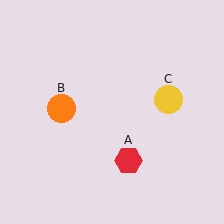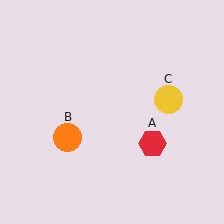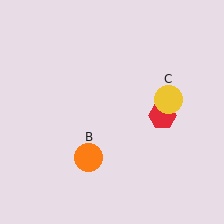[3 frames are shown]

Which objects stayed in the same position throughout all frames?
Yellow circle (object C) remained stationary.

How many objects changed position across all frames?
2 objects changed position: red hexagon (object A), orange circle (object B).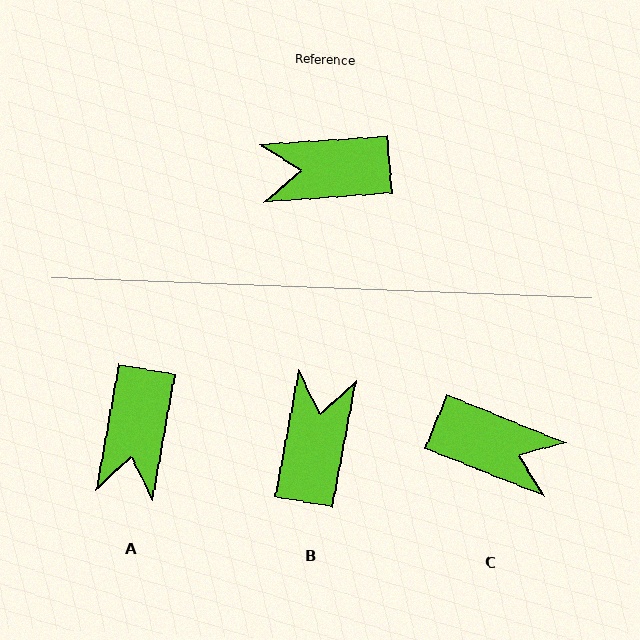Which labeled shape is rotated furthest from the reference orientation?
C, about 154 degrees away.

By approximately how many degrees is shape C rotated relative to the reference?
Approximately 154 degrees counter-clockwise.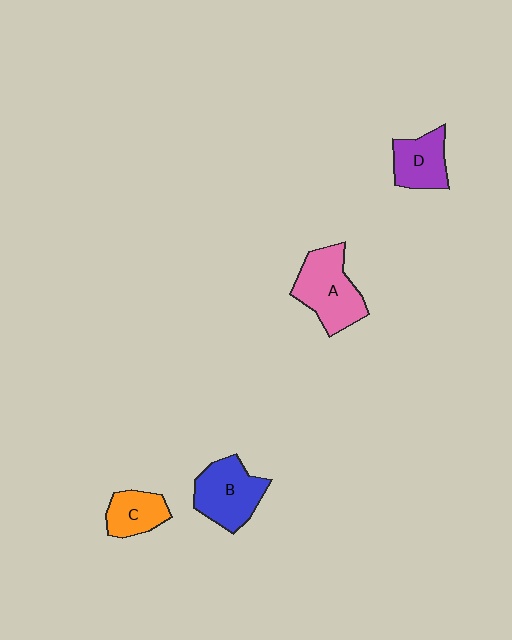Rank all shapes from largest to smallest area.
From largest to smallest: A (pink), B (blue), D (purple), C (orange).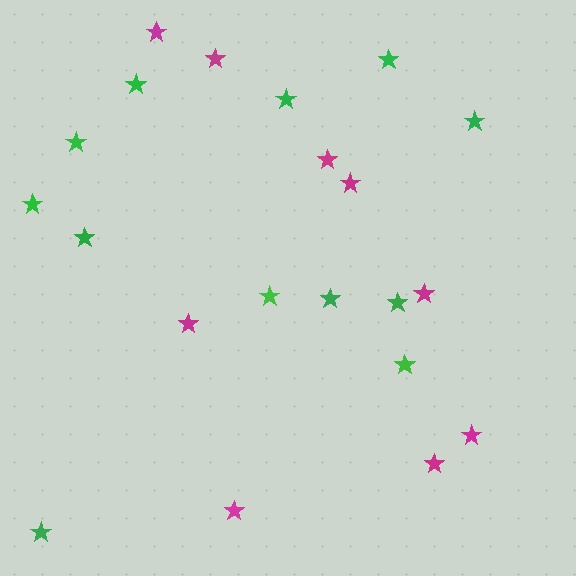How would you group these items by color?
There are 2 groups: one group of magenta stars (9) and one group of green stars (12).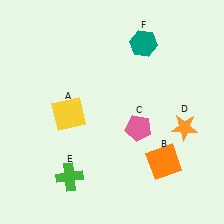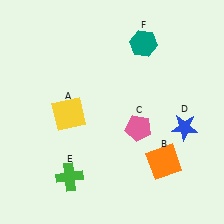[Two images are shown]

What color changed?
The star (D) changed from orange in Image 1 to blue in Image 2.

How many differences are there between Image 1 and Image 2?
There is 1 difference between the two images.